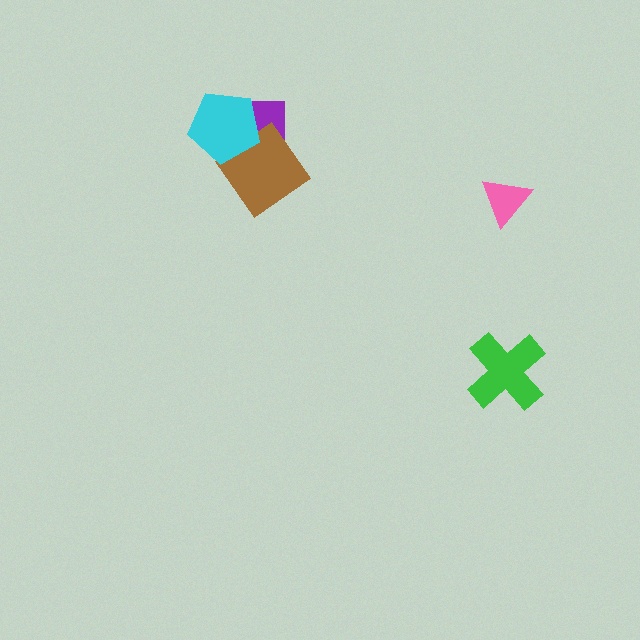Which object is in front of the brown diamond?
The cyan pentagon is in front of the brown diamond.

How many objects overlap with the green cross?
0 objects overlap with the green cross.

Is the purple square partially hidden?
Yes, it is partially covered by another shape.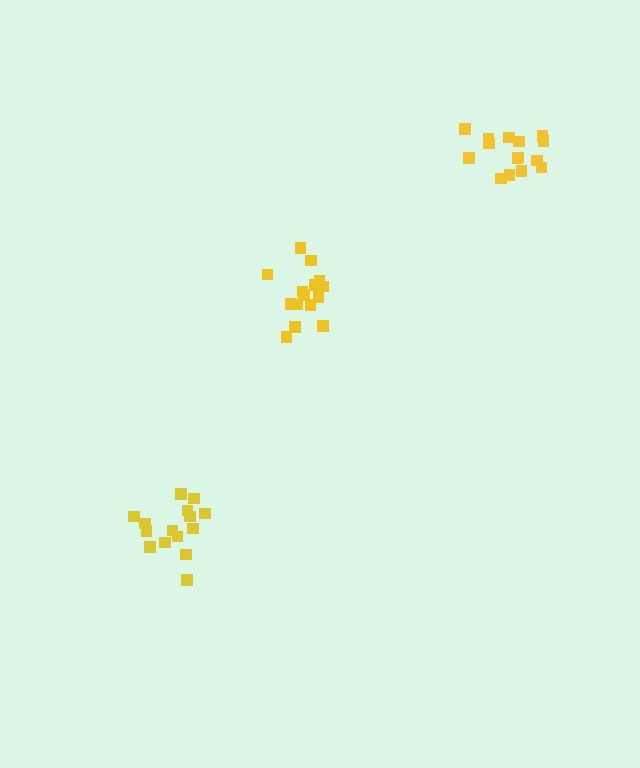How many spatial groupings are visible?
There are 3 spatial groupings.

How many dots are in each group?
Group 1: 15 dots, Group 2: 15 dots, Group 3: 16 dots (46 total).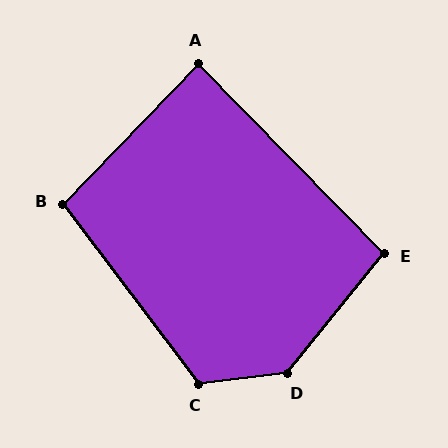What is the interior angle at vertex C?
Approximately 120 degrees (obtuse).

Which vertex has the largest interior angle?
D, at approximately 136 degrees.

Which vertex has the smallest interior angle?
A, at approximately 88 degrees.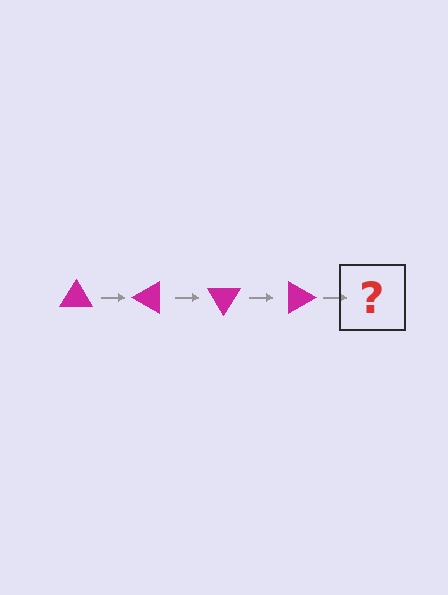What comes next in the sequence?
The next element should be a magenta triangle rotated 120 degrees.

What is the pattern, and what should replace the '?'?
The pattern is that the triangle rotates 30 degrees each step. The '?' should be a magenta triangle rotated 120 degrees.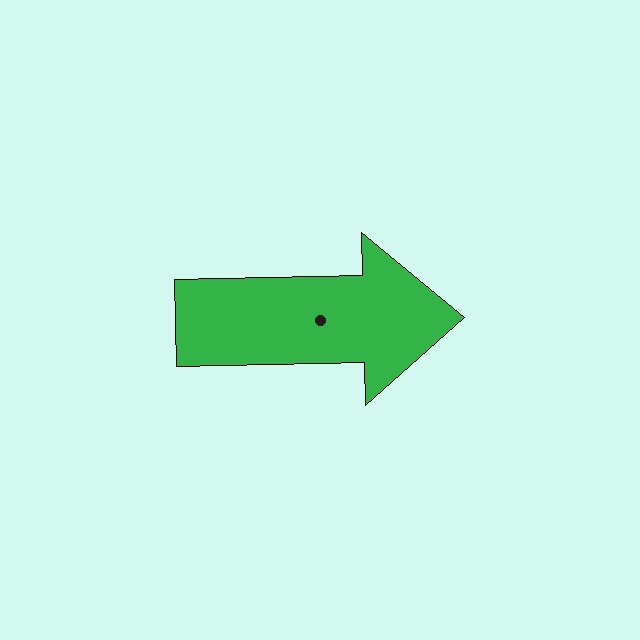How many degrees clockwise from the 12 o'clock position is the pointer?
Approximately 89 degrees.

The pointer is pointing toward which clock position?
Roughly 3 o'clock.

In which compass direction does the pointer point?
East.